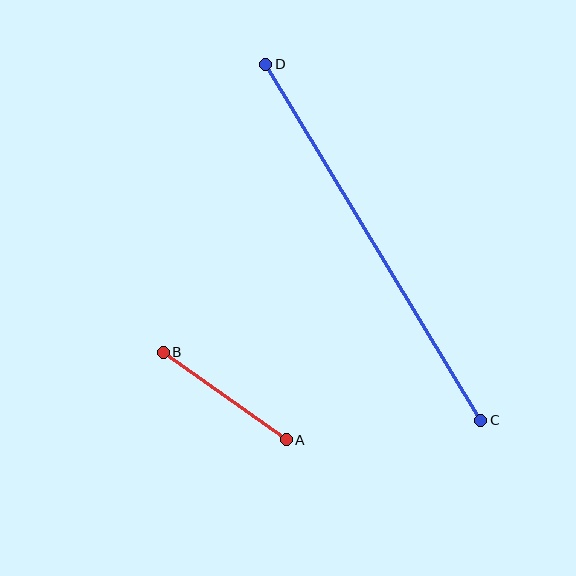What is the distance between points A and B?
The distance is approximately 151 pixels.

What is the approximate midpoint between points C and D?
The midpoint is at approximately (373, 242) pixels.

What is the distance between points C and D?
The distance is approximately 416 pixels.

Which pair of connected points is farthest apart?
Points C and D are farthest apart.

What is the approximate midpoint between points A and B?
The midpoint is at approximately (225, 396) pixels.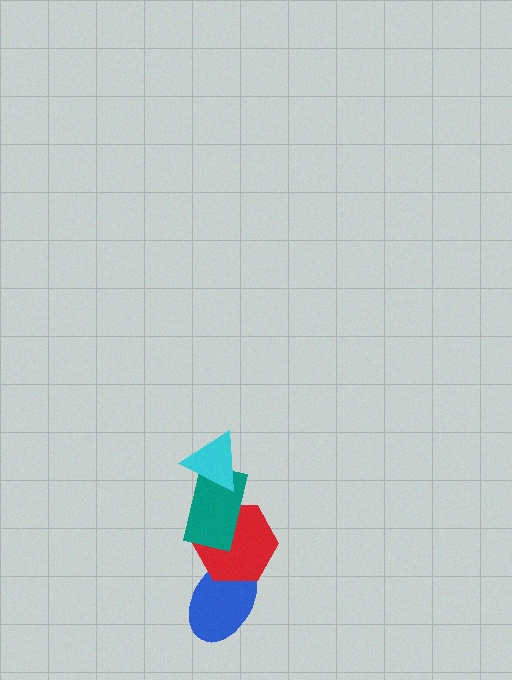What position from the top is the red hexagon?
The red hexagon is 3rd from the top.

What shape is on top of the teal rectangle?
The cyan triangle is on top of the teal rectangle.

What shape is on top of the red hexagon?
The teal rectangle is on top of the red hexagon.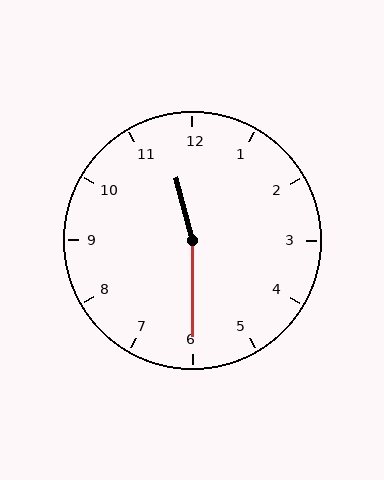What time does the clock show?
11:30.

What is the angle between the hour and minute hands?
Approximately 165 degrees.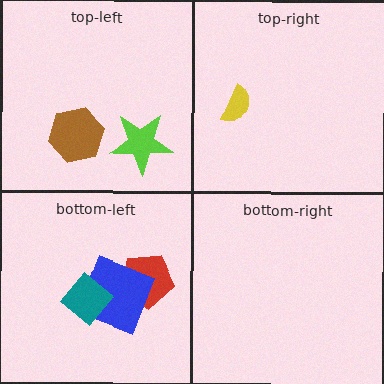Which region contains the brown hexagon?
The top-left region.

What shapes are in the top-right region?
The yellow semicircle.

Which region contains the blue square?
The bottom-left region.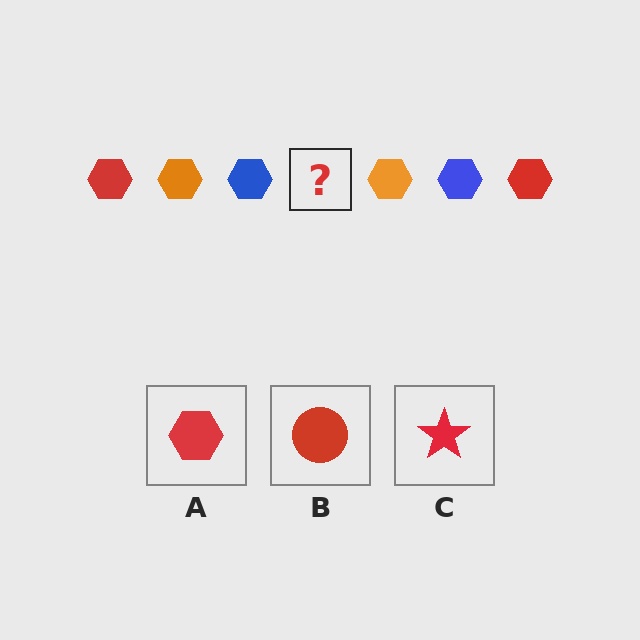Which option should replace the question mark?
Option A.